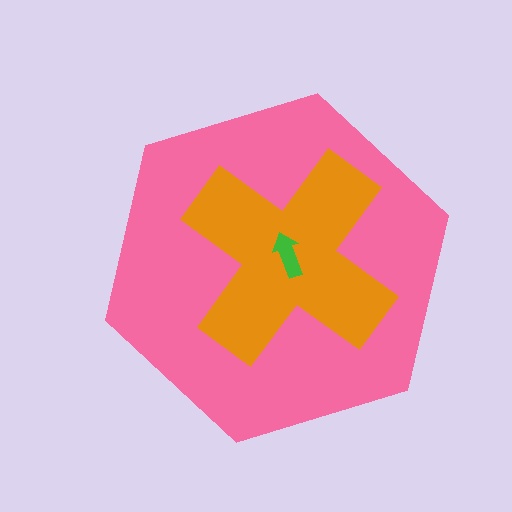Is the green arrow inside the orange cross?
Yes.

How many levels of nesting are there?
3.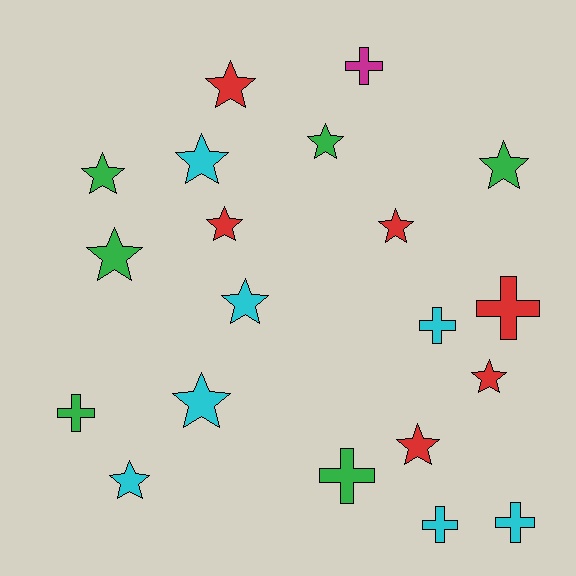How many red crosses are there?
There is 1 red cross.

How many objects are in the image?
There are 20 objects.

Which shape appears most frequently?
Star, with 13 objects.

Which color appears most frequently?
Cyan, with 7 objects.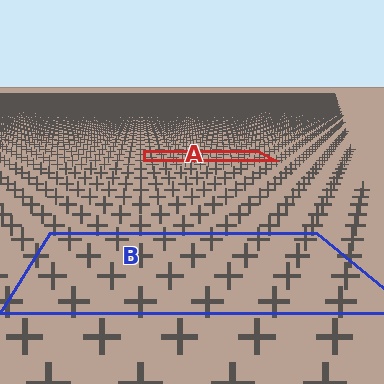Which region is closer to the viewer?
Region B is closer. The texture elements there are larger and more spread out.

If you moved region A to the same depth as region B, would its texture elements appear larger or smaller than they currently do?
They would appear larger. At a closer depth, the same texture elements are projected at a bigger on-screen size.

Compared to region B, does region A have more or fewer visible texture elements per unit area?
Region A has more texture elements per unit area — they are packed more densely because it is farther away.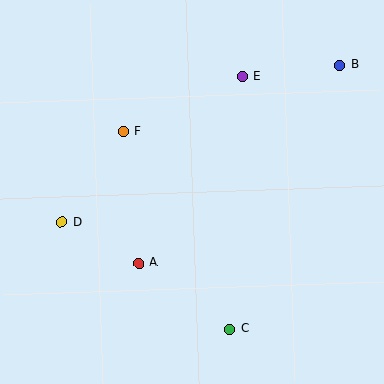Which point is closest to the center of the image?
Point A at (139, 263) is closest to the center.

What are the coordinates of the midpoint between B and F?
The midpoint between B and F is at (232, 98).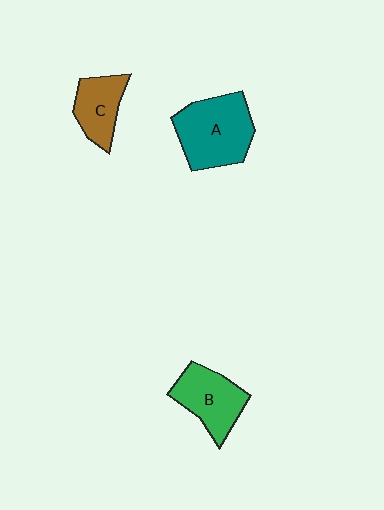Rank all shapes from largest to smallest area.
From largest to smallest: A (teal), B (green), C (brown).